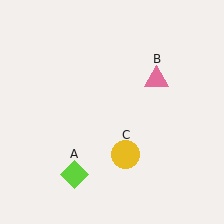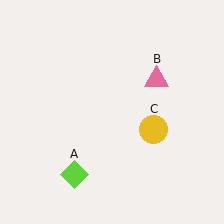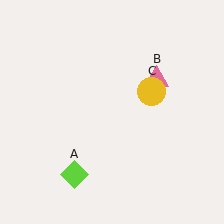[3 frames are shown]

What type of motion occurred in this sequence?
The yellow circle (object C) rotated counterclockwise around the center of the scene.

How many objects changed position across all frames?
1 object changed position: yellow circle (object C).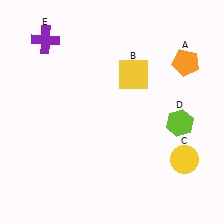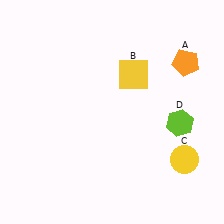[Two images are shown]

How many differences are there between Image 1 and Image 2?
There is 1 difference between the two images.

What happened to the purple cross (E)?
The purple cross (E) was removed in Image 2. It was in the top-left area of Image 1.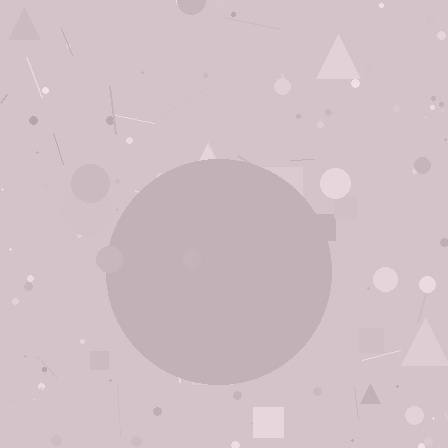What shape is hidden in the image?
A circle is hidden in the image.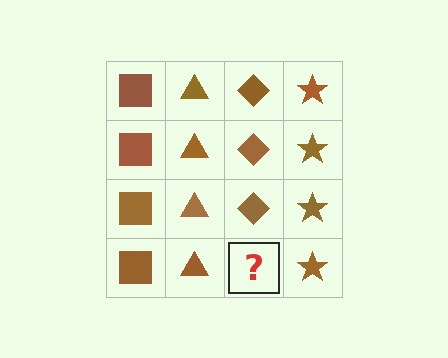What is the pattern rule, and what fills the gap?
The rule is that each column has a consistent shape. The gap should be filled with a brown diamond.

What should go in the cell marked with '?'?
The missing cell should contain a brown diamond.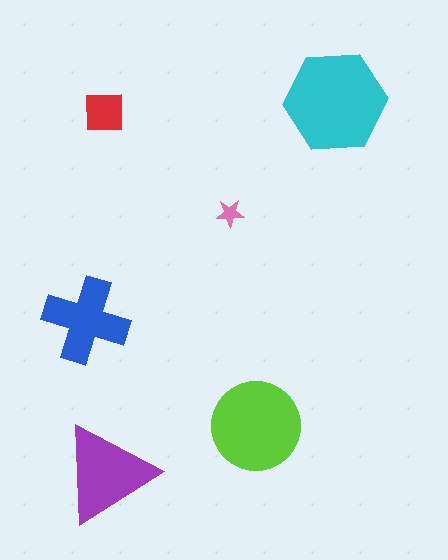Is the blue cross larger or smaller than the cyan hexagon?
Smaller.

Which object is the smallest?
The pink star.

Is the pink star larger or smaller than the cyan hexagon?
Smaller.